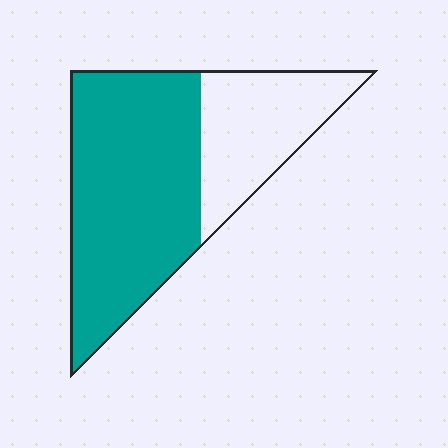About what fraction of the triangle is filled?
About two thirds (2/3).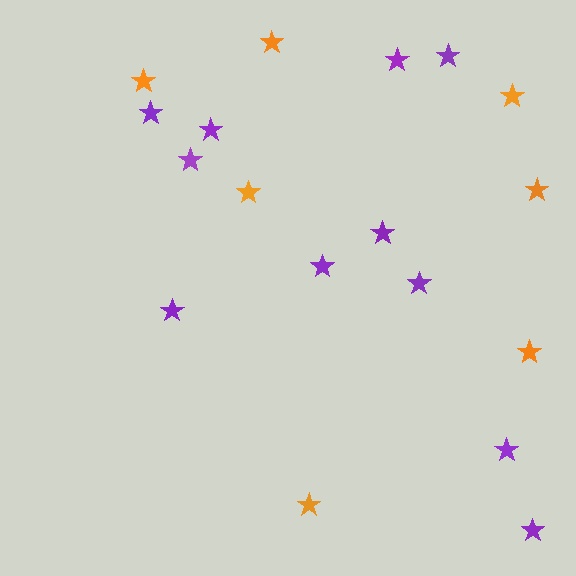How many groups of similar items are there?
There are 2 groups: one group of purple stars (11) and one group of orange stars (7).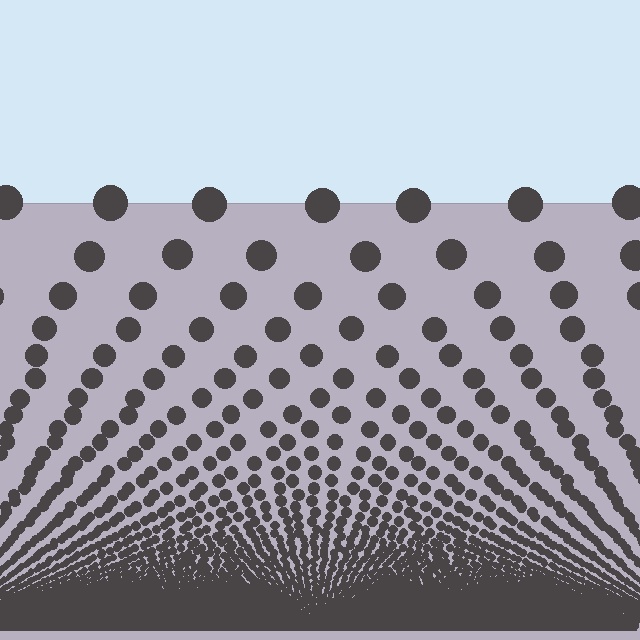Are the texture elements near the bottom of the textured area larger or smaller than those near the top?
Smaller. The gradient is inverted — elements near the bottom are smaller and denser.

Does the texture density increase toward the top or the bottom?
Density increases toward the bottom.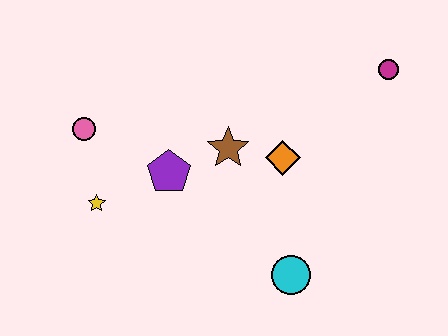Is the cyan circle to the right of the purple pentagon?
Yes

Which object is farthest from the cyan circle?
The pink circle is farthest from the cyan circle.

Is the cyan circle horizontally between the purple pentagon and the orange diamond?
No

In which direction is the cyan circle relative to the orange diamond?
The cyan circle is below the orange diamond.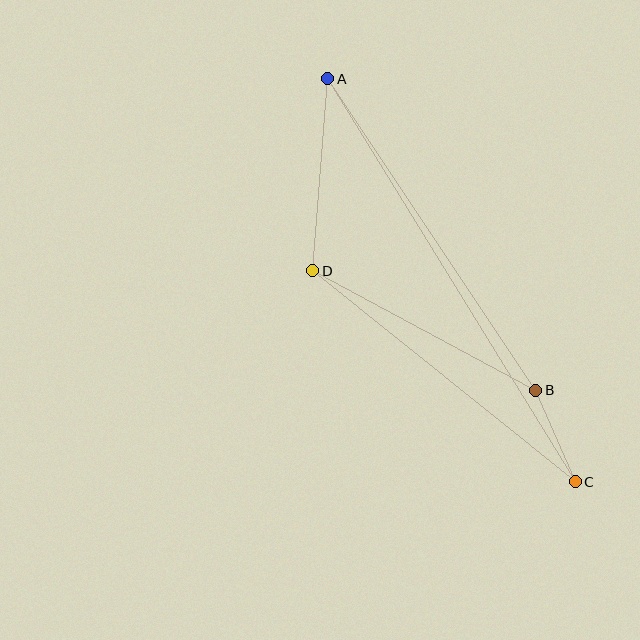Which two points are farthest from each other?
Points A and C are farthest from each other.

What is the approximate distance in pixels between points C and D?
The distance between C and D is approximately 337 pixels.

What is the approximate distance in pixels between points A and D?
The distance between A and D is approximately 192 pixels.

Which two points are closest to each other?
Points B and C are closest to each other.